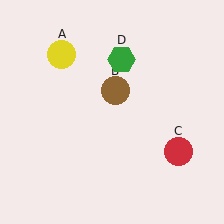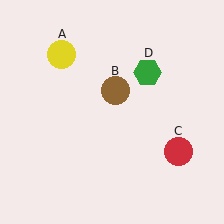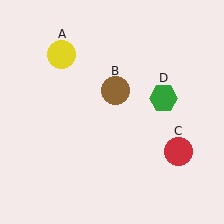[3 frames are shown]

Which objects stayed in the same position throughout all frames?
Yellow circle (object A) and brown circle (object B) and red circle (object C) remained stationary.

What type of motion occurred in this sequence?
The green hexagon (object D) rotated clockwise around the center of the scene.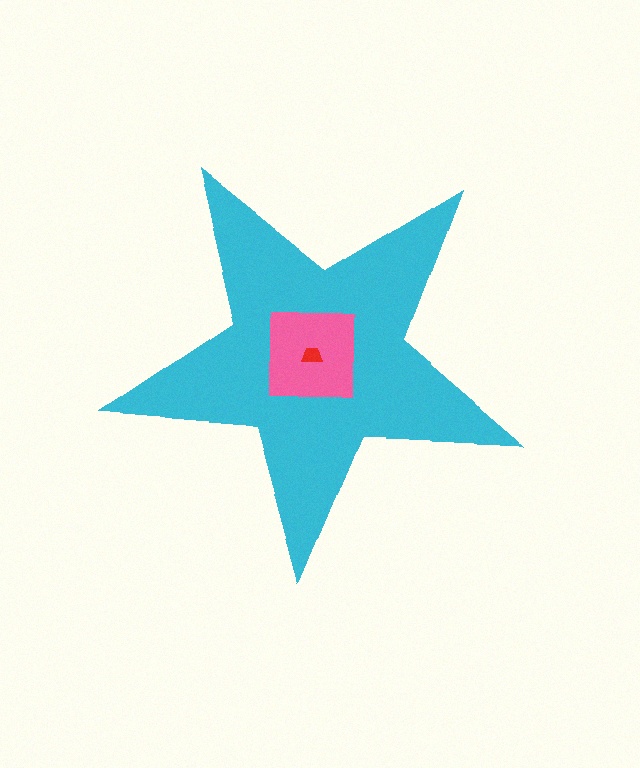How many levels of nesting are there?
3.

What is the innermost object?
The red trapezoid.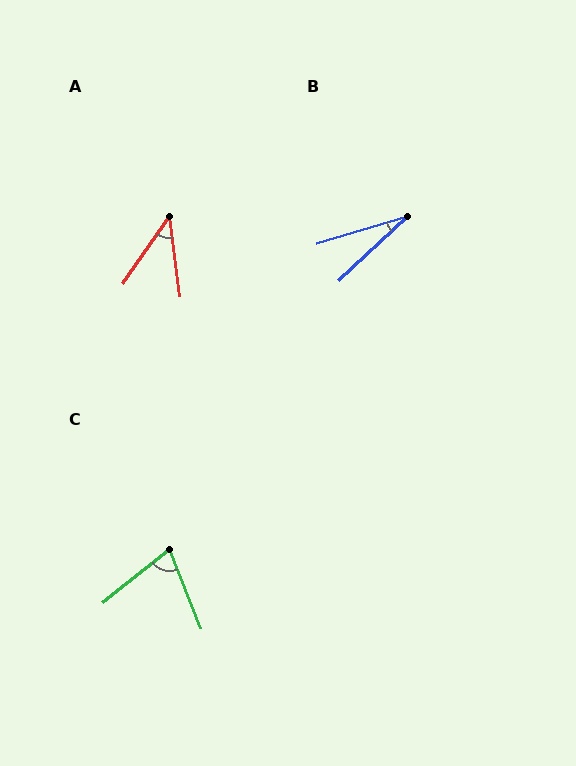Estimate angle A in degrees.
Approximately 42 degrees.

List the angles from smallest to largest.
B (26°), A (42°), C (73°).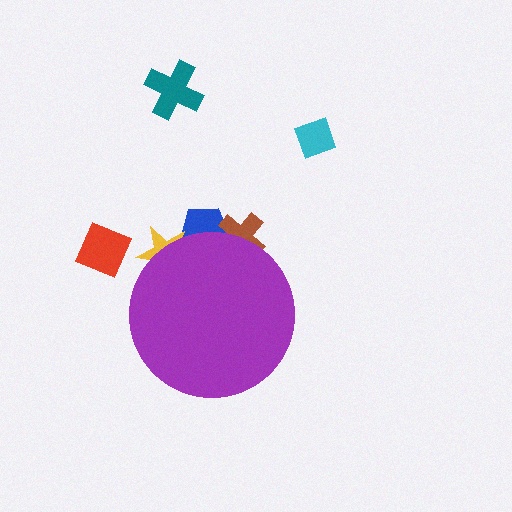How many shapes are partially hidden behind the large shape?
3 shapes are partially hidden.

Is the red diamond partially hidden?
No, the red diamond is fully visible.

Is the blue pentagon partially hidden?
Yes, the blue pentagon is partially hidden behind the purple circle.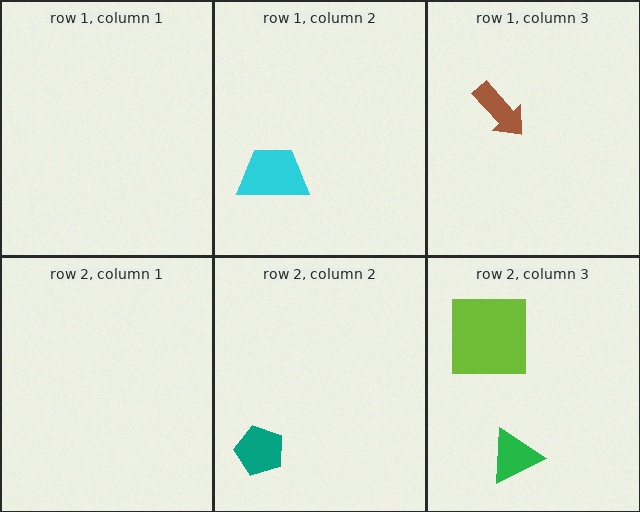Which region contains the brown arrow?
The row 1, column 3 region.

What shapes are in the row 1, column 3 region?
The brown arrow.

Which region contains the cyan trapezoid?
The row 1, column 2 region.